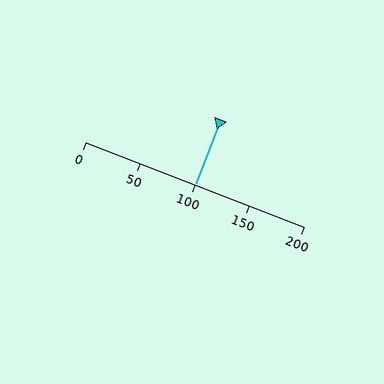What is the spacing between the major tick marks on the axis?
The major ticks are spaced 50 apart.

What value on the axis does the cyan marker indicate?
The marker indicates approximately 100.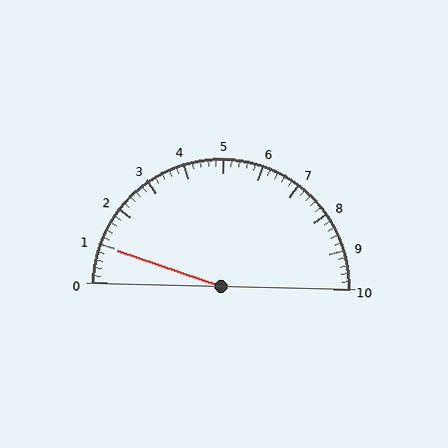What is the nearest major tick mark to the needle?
The nearest major tick mark is 1.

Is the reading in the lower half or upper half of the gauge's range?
The reading is in the lower half of the range (0 to 10).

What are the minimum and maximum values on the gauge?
The gauge ranges from 0 to 10.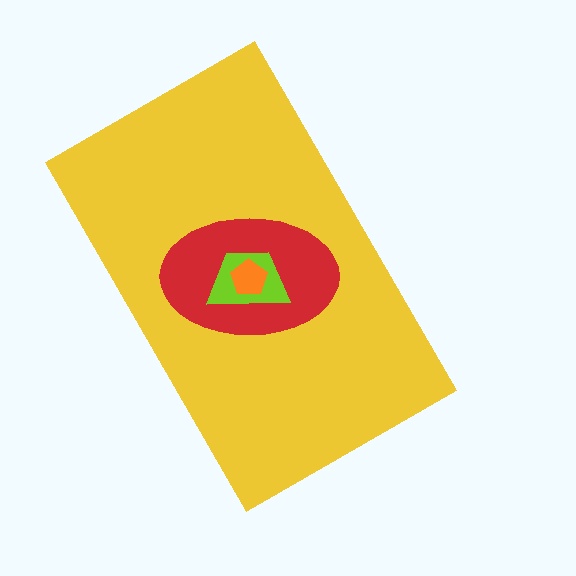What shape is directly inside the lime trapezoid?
The orange pentagon.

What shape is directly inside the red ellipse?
The lime trapezoid.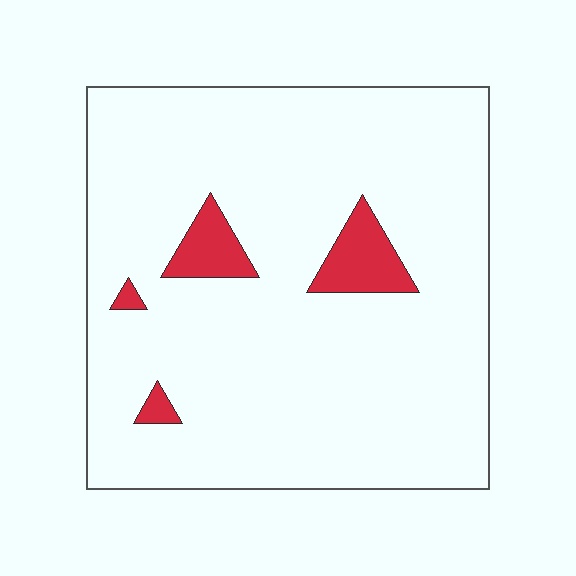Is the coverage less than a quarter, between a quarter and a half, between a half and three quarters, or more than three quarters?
Less than a quarter.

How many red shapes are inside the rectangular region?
4.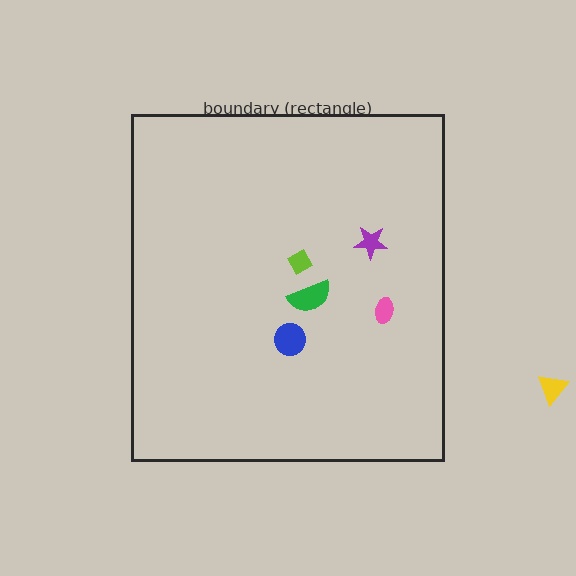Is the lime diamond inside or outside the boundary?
Inside.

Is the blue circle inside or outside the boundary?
Inside.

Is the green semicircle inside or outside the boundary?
Inside.